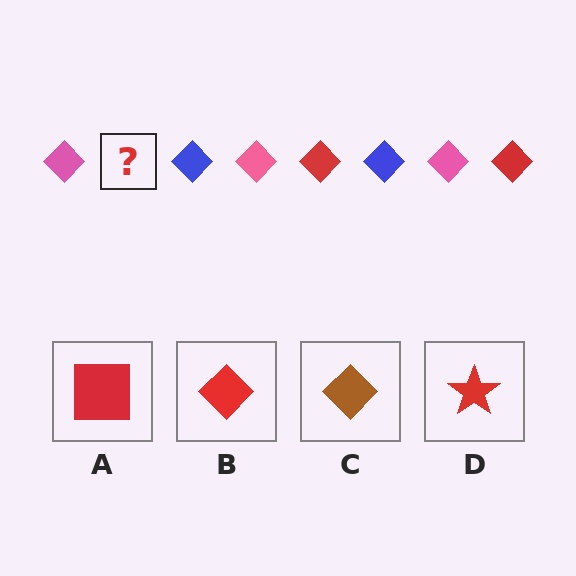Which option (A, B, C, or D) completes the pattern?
B.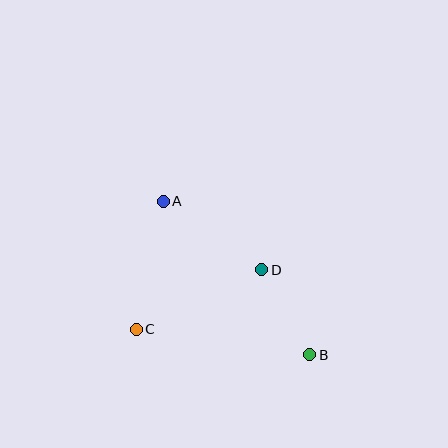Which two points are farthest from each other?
Points A and B are farthest from each other.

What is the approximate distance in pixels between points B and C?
The distance between B and C is approximately 175 pixels.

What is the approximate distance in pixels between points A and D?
The distance between A and D is approximately 120 pixels.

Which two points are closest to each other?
Points B and D are closest to each other.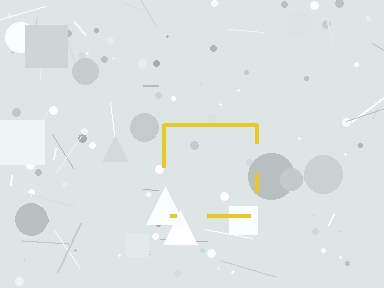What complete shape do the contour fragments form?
The contour fragments form a square.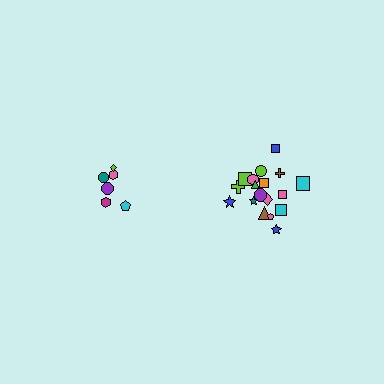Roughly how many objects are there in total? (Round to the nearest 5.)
Roughly 25 objects in total.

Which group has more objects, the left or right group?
The right group.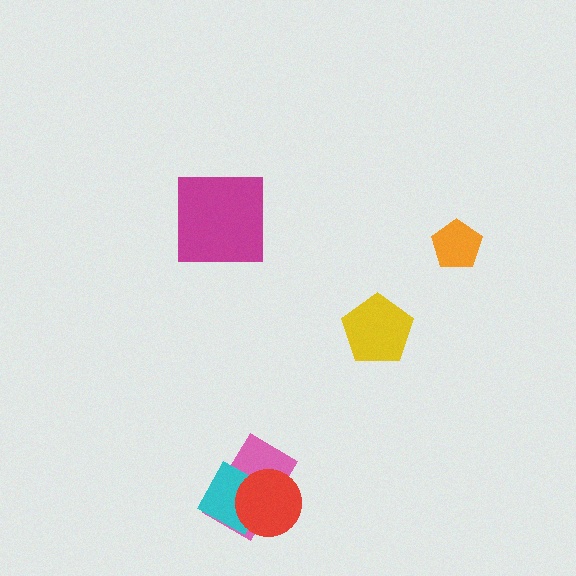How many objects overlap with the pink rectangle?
2 objects overlap with the pink rectangle.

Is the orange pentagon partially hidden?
No, no other shape covers it.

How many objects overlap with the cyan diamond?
2 objects overlap with the cyan diamond.